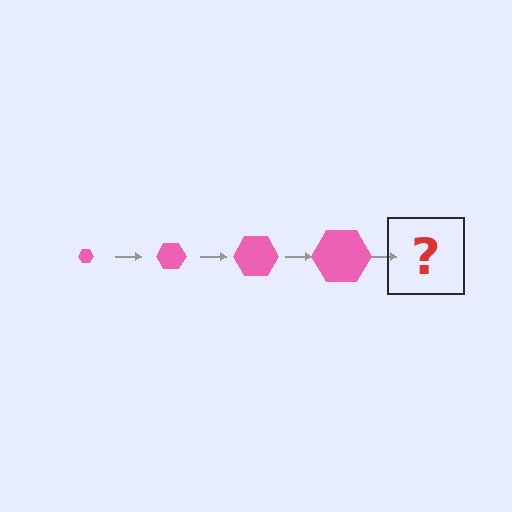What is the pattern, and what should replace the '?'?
The pattern is that the hexagon gets progressively larger each step. The '?' should be a pink hexagon, larger than the previous one.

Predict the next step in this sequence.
The next step is a pink hexagon, larger than the previous one.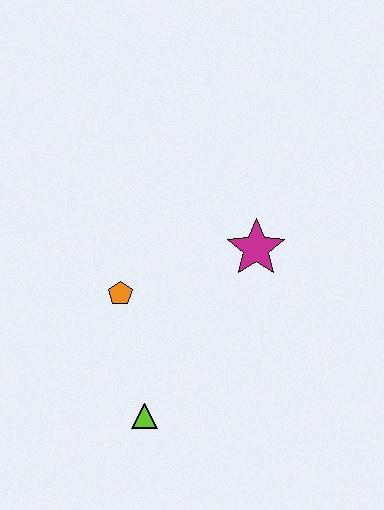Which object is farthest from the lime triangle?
The magenta star is farthest from the lime triangle.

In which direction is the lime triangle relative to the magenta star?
The lime triangle is below the magenta star.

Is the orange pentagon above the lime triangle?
Yes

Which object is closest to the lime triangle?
The orange pentagon is closest to the lime triangle.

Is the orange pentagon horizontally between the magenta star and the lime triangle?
No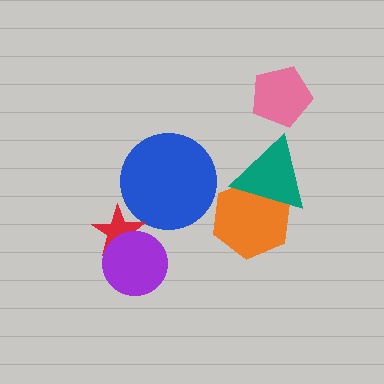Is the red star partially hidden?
Yes, it is partially covered by another shape.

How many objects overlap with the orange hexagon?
1 object overlaps with the orange hexagon.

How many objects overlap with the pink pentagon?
0 objects overlap with the pink pentagon.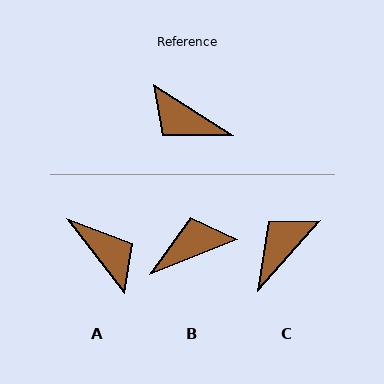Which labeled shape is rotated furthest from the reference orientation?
A, about 160 degrees away.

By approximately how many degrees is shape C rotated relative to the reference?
Approximately 99 degrees clockwise.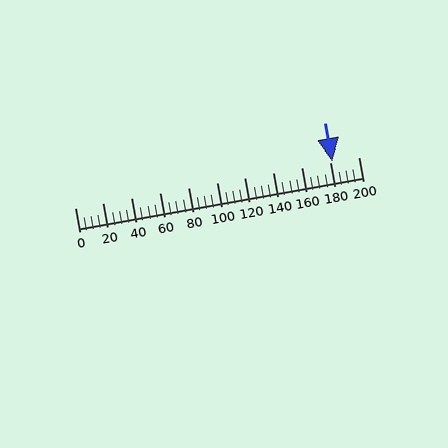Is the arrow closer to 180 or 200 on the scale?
The arrow is closer to 180.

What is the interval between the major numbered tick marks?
The major tick marks are spaced 20 units apart.